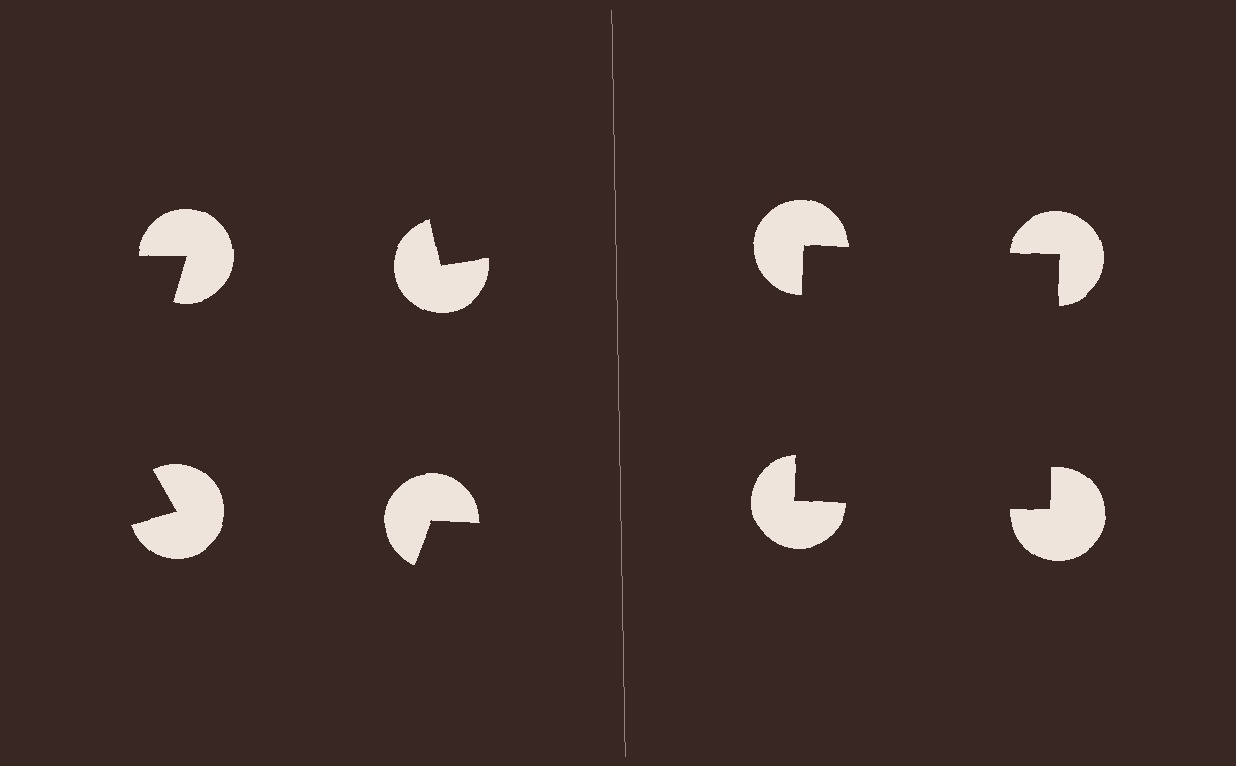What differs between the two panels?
The pac-man discs are positioned identically on both sides; only the wedge orientations differ. On the right they align to a square; on the left they are misaligned.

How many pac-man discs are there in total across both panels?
8 — 4 on each side.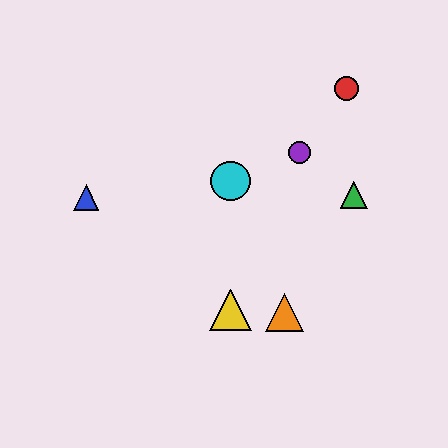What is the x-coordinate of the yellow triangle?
The yellow triangle is at x≈231.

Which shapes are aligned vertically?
The yellow triangle, the cyan circle are aligned vertically.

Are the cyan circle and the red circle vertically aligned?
No, the cyan circle is at x≈231 and the red circle is at x≈347.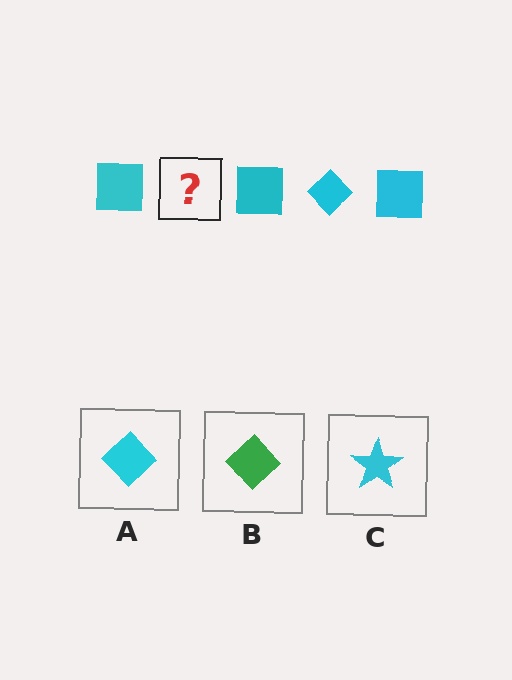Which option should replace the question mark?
Option A.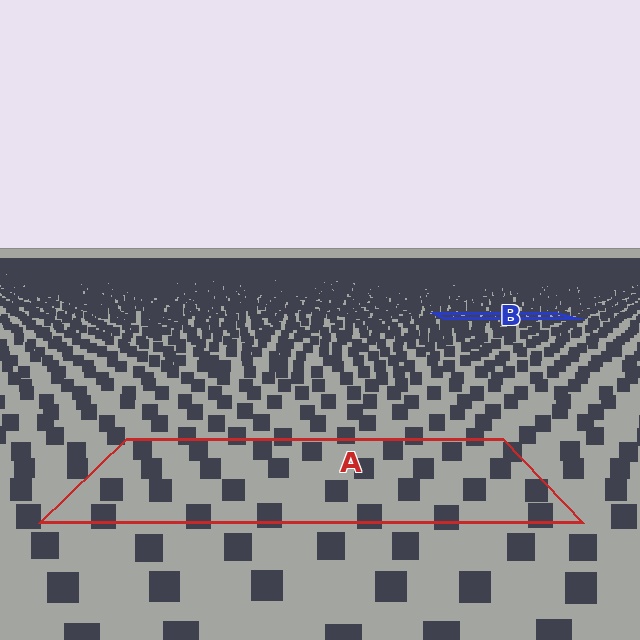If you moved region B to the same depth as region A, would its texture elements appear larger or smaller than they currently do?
They would appear larger. At a closer depth, the same texture elements are projected at a bigger on-screen size.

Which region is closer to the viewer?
Region A is closer. The texture elements there are larger and more spread out.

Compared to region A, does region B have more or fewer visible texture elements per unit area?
Region B has more texture elements per unit area — they are packed more densely because it is farther away.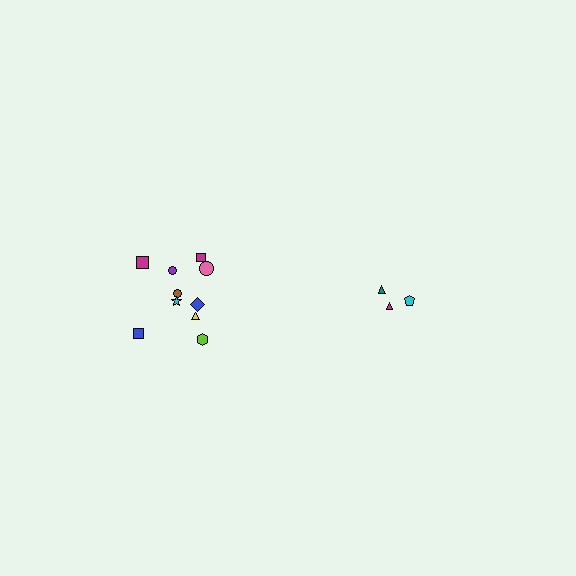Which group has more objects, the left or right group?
The left group.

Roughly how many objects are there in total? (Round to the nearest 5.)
Roughly 15 objects in total.